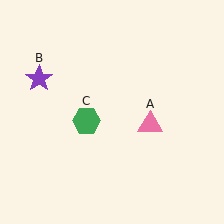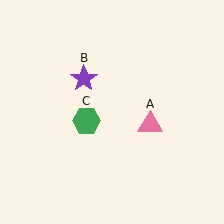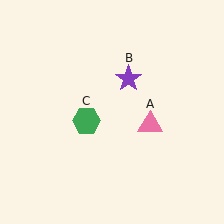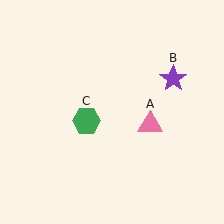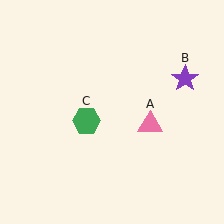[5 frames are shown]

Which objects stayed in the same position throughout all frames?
Pink triangle (object A) and green hexagon (object C) remained stationary.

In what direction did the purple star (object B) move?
The purple star (object B) moved right.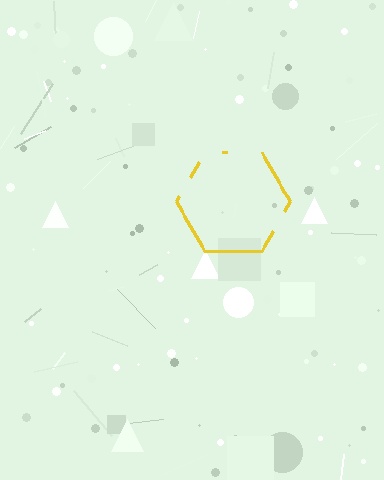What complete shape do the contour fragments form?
The contour fragments form a hexagon.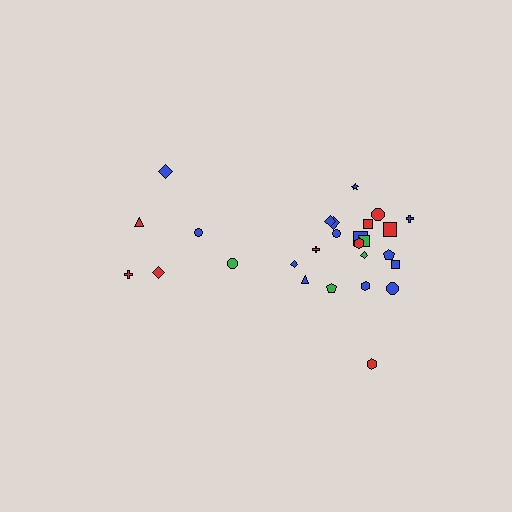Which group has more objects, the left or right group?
The right group.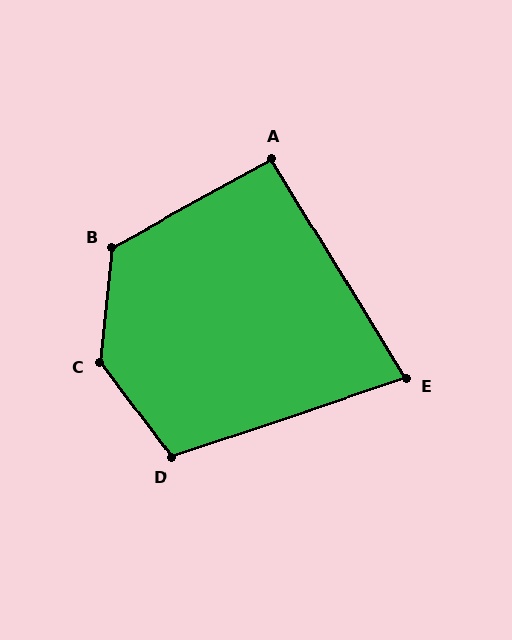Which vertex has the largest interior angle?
C, at approximately 137 degrees.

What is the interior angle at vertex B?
Approximately 125 degrees (obtuse).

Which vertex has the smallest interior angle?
E, at approximately 77 degrees.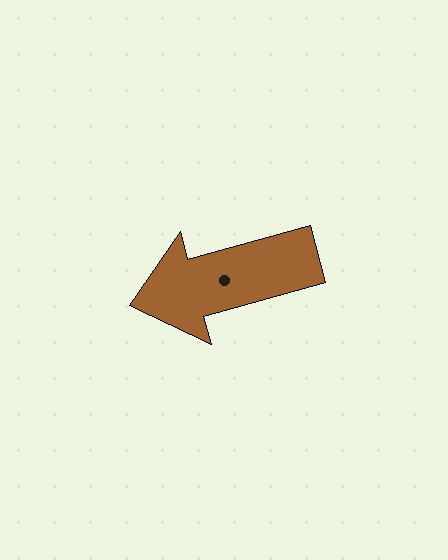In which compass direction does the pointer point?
West.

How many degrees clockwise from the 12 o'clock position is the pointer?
Approximately 255 degrees.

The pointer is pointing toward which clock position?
Roughly 8 o'clock.